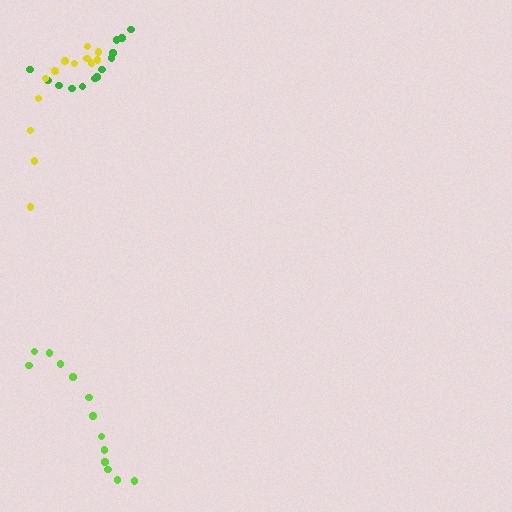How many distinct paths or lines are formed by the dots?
There are 3 distinct paths.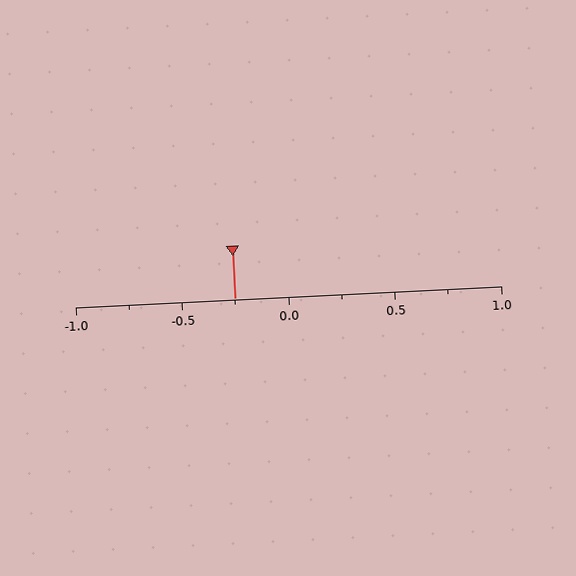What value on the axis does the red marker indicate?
The marker indicates approximately -0.25.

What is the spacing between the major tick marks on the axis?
The major ticks are spaced 0.5 apart.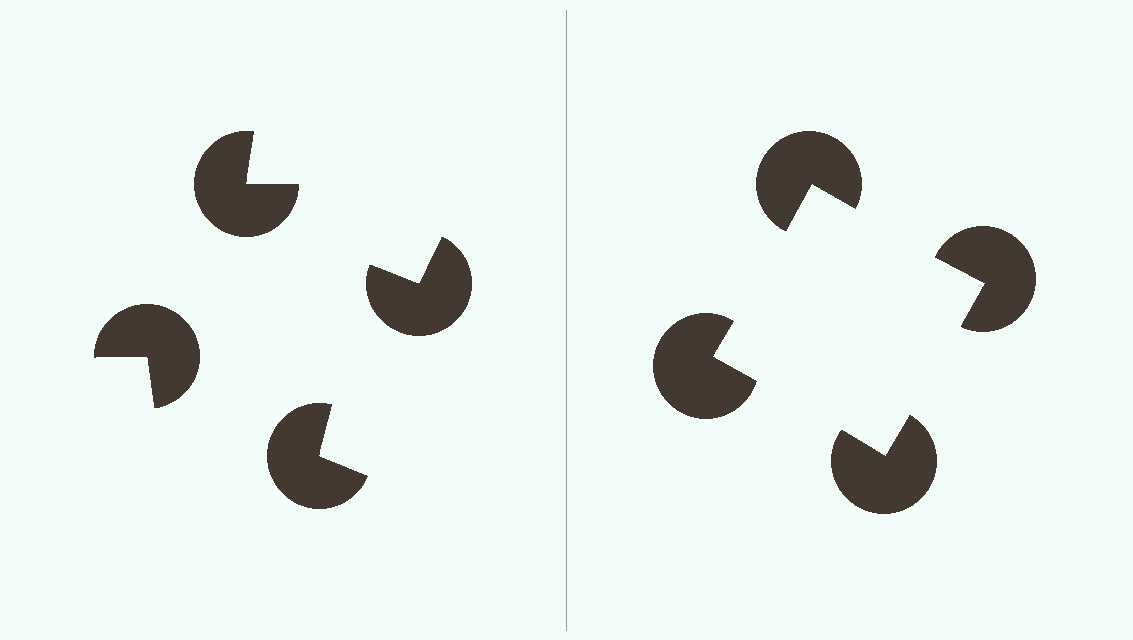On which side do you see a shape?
An illusory square appears on the right side. On the left side the wedge cuts are rotated, so no coherent shape forms.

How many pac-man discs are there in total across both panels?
8 — 4 on each side.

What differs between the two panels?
The pac-man discs are positioned identically on both sides; only the wedge orientations differ. On the right they align to a square; on the left they are misaligned.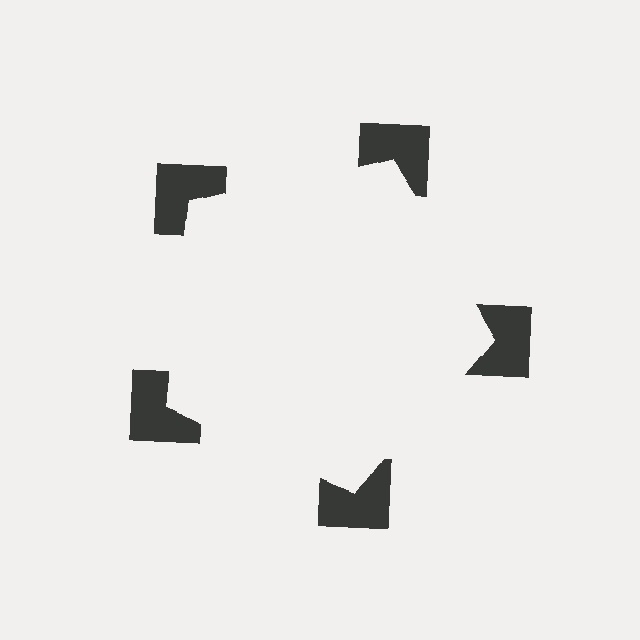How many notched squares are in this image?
There are 5 — one at each vertex of the illusory pentagon.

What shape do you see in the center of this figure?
An illusory pentagon — its edges are inferred from the aligned wedge cuts in the notched squares, not physically drawn.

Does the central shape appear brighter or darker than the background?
It typically appears slightly brighter than the background, even though no actual brightness change is drawn.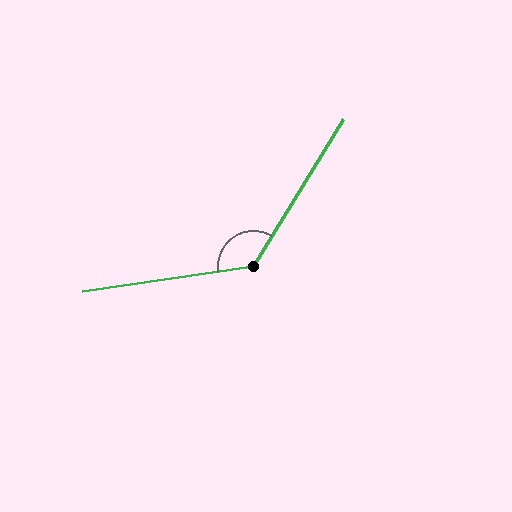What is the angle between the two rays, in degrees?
Approximately 130 degrees.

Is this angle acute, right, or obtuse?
It is obtuse.